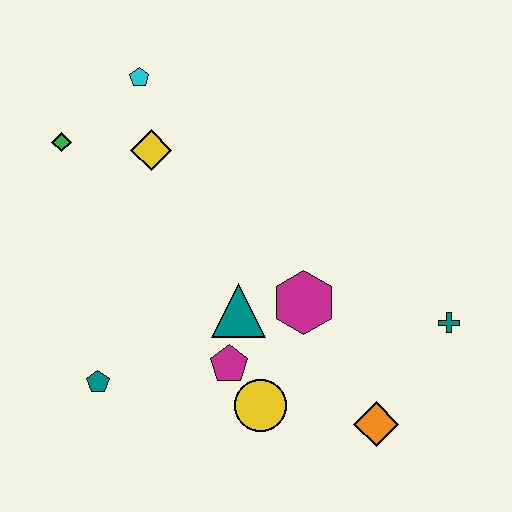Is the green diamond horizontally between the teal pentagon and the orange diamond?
No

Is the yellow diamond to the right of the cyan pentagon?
Yes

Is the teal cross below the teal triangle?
Yes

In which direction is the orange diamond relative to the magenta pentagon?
The orange diamond is to the right of the magenta pentagon.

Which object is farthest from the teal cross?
The green diamond is farthest from the teal cross.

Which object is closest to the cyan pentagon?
The yellow diamond is closest to the cyan pentagon.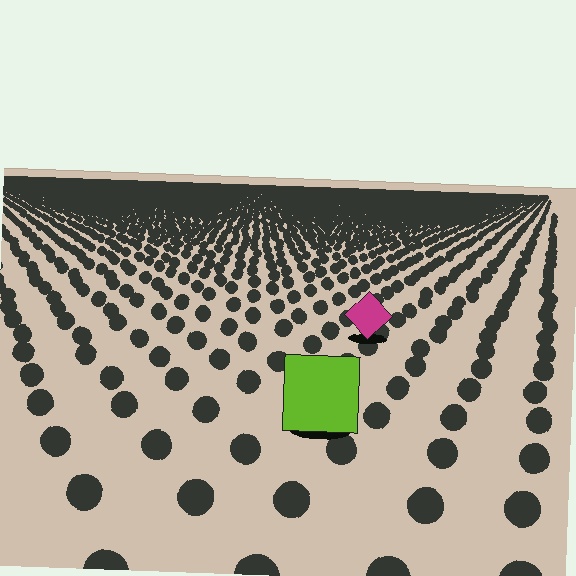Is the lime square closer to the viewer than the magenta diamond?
Yes. The lime square is closer — you can tell from the texture gradient: the ground texture is coarser near it.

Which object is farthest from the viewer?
The magenta diamond is farthest from the viewer. It appears smaller and the ground texture around it is denser.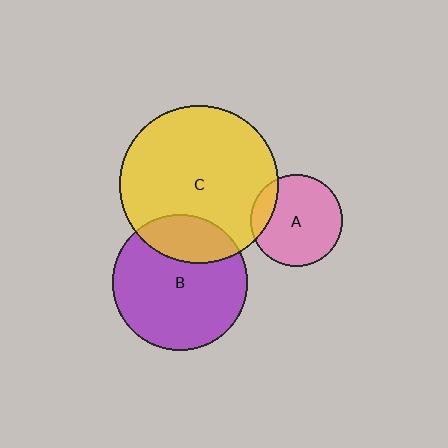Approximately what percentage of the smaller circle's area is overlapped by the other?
Approximately 15%.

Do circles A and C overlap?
Yes.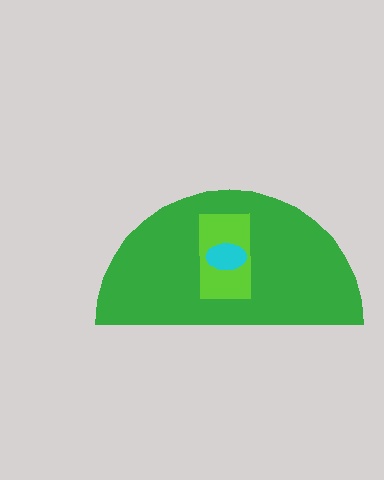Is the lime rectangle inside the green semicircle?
Yes.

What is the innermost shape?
The cyan ellipse.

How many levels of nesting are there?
3.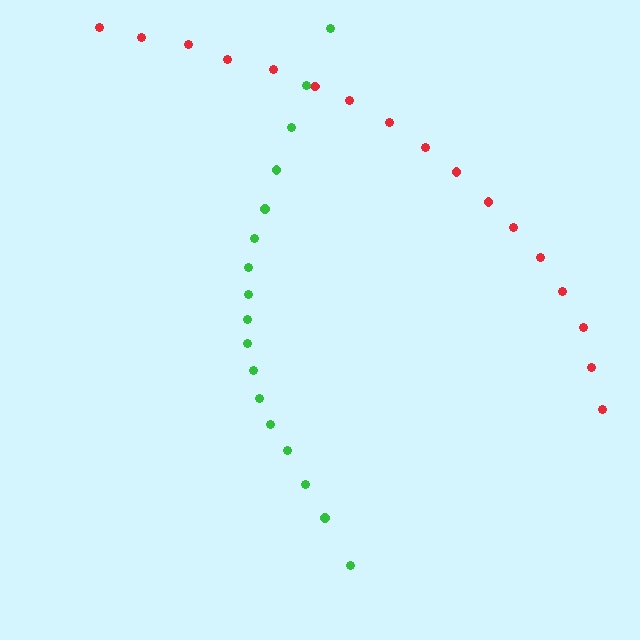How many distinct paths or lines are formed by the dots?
There are 2 distinct paths.